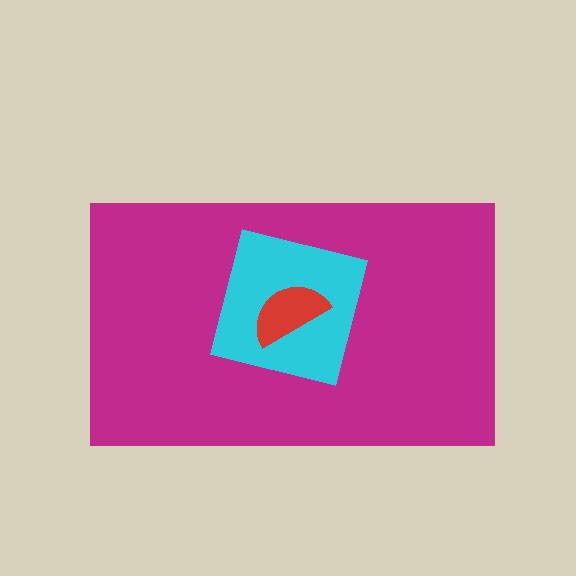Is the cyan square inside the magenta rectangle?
Yes.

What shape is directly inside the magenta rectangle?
The cyan square.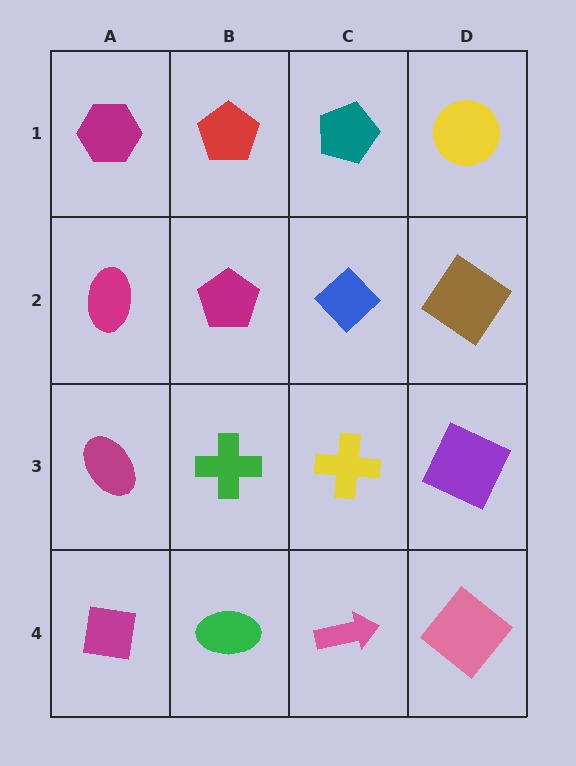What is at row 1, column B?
A red pentagon.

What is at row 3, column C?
A yellow cross.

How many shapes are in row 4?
4 shapes.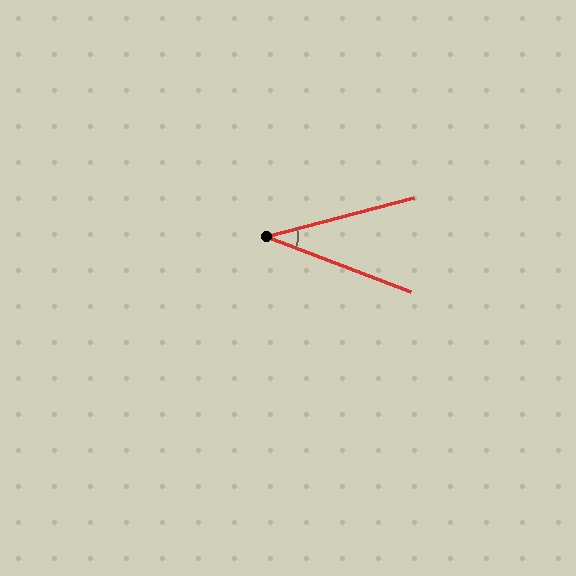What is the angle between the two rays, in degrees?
Approximately 35 degrees.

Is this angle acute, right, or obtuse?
It is acute.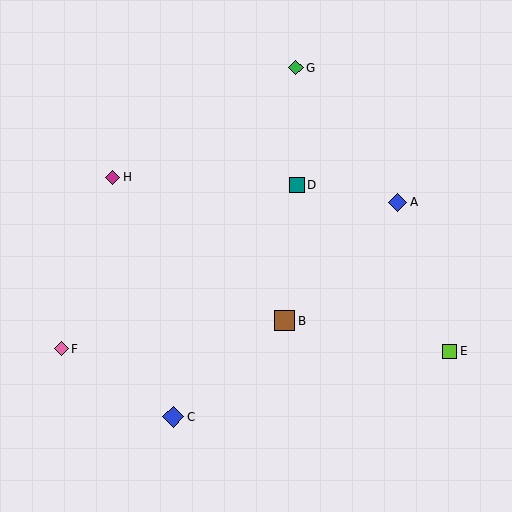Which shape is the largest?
The blue diamond (labeled C) is the largest.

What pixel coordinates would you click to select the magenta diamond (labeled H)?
Click at (113, 177) to select the magenta diamond H.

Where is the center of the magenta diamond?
The center of the magenta diamond is at (113, 177).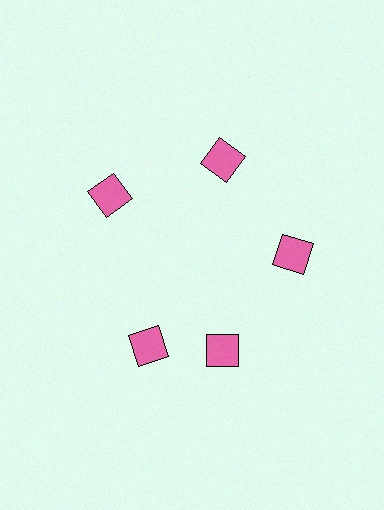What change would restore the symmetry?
The symmetry would be restored by rotating it back into even spacing with its neighbors so that all 5 diamonds sit at equal angles and equal distance from the center.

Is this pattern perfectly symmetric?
No. The 5 pink diamonds are arranged in a ring, but one element near the 8 o'clock position is rotated out of alignment along the ring, breaking the 5-fold rotational symmetry.